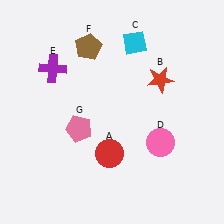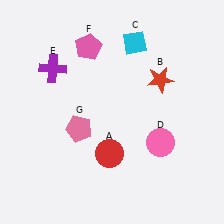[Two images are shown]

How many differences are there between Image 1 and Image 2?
There is 1 difference between the two images.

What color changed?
The pentagon (F) changed from brown in Image 1 to pink in Image 2.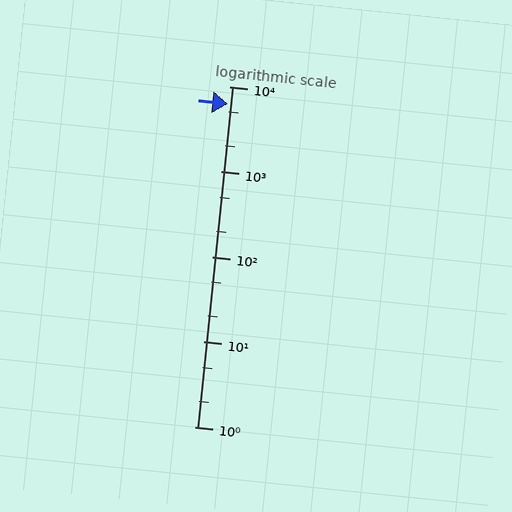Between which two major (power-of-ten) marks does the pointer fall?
The pointer is between 1000 and 10000.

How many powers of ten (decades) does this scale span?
The scale spans 4 decades, from 1 to 10000.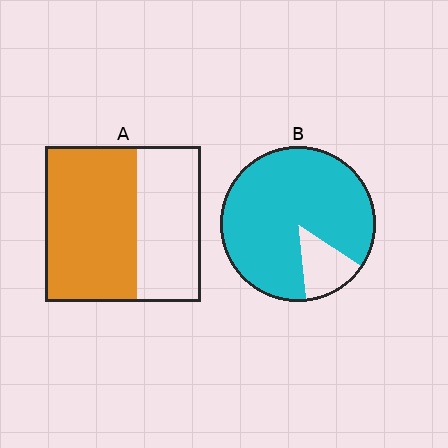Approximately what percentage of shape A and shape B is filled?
A is approximately 60% and B is approximately 85%.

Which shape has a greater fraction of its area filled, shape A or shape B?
Shape B.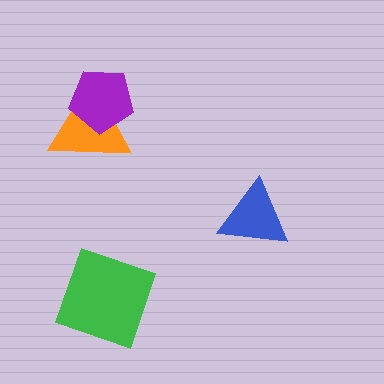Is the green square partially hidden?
No, no other shape covers it.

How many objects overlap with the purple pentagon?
1 object overlaps with the purple pentagon.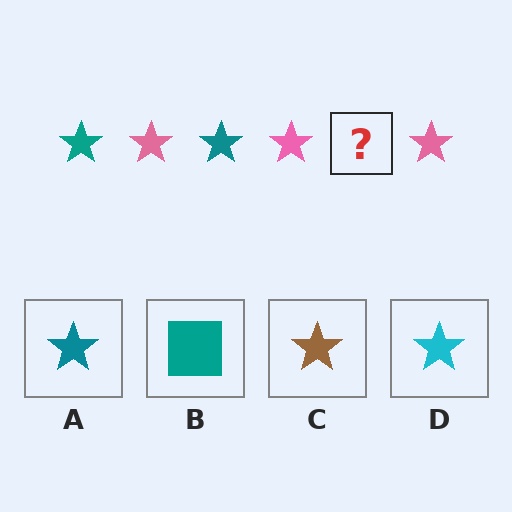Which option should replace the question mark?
Option A.